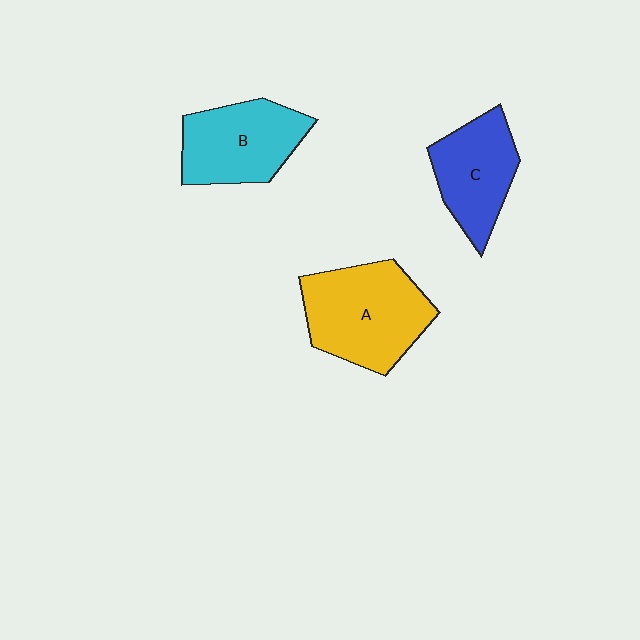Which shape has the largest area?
Shape A (yellow).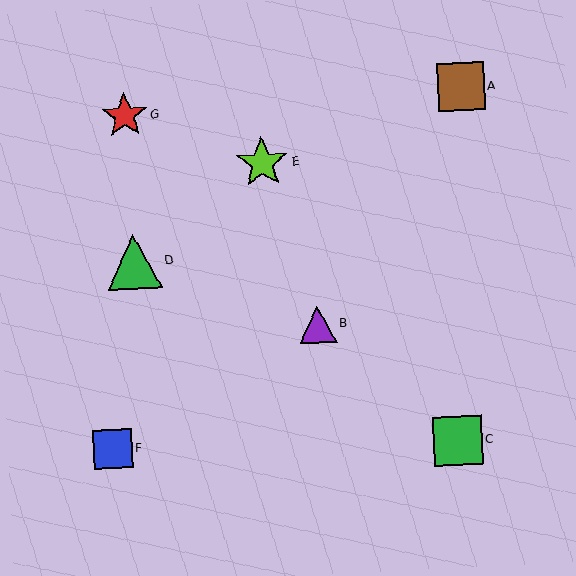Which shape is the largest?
The green triangle (labeled D) is the largest.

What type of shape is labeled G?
Shape G is a red star.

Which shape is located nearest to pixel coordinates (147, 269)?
The green triangle (labeled D) at (134, 262) is nearest to that location.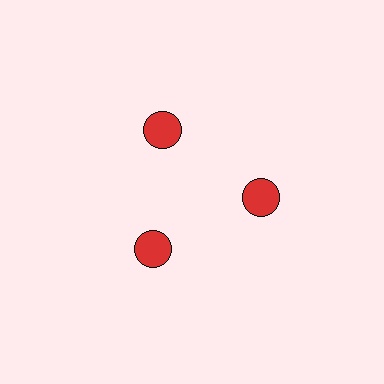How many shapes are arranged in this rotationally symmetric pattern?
There are 3 shapes, arranged in 3 groups of 1.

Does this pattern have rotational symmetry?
Yes, this pattern has 3-fold rotational symmetry. It looks the same after rotating 120 degrees around the center.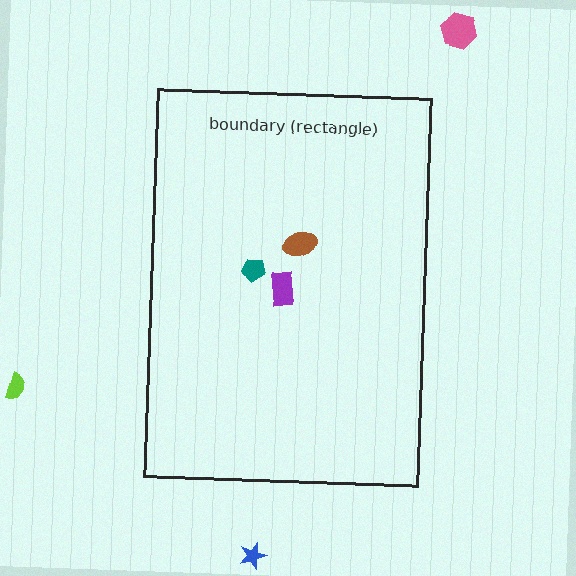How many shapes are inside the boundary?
3 inside, 3 outside.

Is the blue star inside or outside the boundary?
Outside.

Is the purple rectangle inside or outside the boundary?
Inside.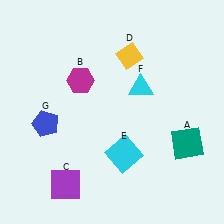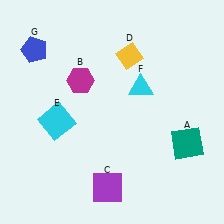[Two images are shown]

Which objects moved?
The objects that moved are: the purple square (C), the cyan square (E), the blue pentagon (G).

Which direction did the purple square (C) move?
The purple square (C) moved right.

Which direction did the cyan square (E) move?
The cyan square (E) moved left.